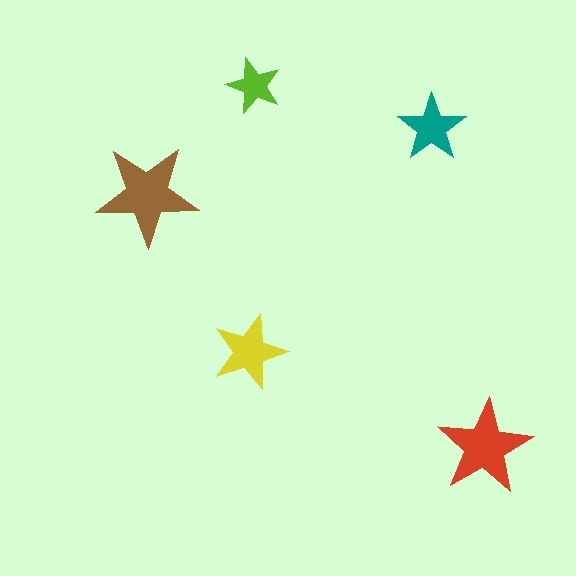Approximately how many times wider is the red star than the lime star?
About 1.5 times wider.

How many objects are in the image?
There are 5 objects in the image.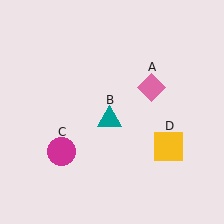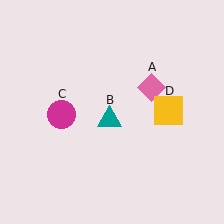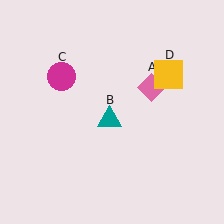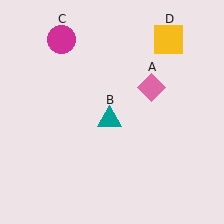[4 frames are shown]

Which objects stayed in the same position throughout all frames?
Pink diamond (object A) and teal triangle (object B) remained stationary.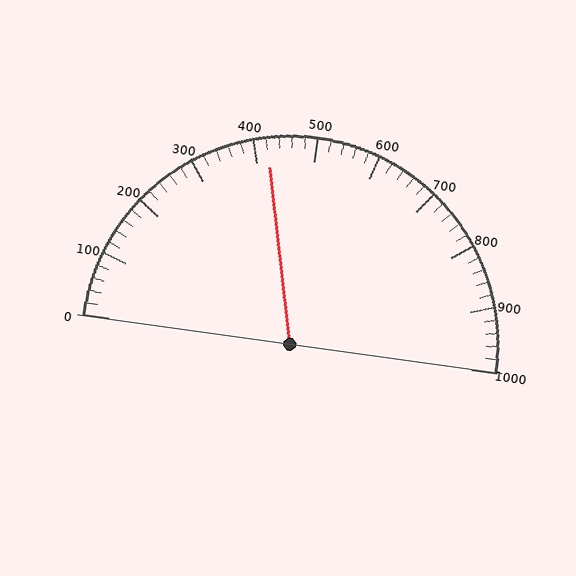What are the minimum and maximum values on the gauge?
The gauge ranges from 0 to 1000.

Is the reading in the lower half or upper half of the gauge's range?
The reading is in the lower half of the range (0 to 1000).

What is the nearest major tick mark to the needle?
The nearest major tick mark is 400.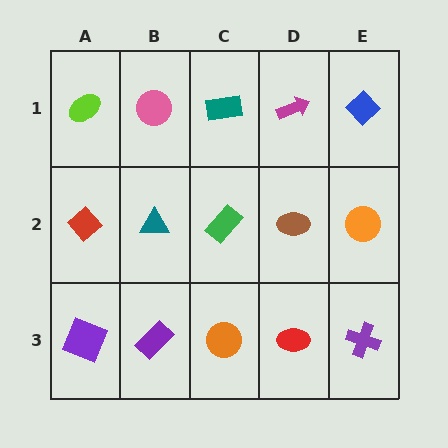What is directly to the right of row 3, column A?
A purple rectangle.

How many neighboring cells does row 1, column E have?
2.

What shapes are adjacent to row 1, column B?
A teal triangle (row 2, column B), a lime ellipse (row 1, column A), a teal rectangle (row 1, column C).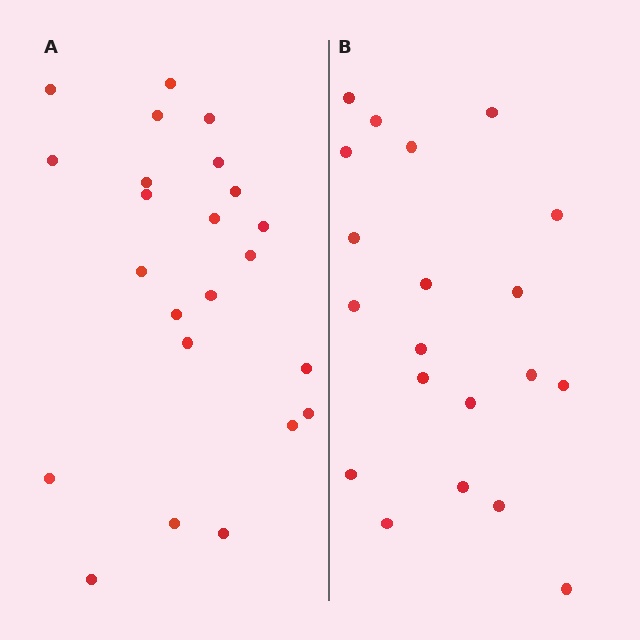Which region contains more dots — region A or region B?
Region A (the left region) has more dots.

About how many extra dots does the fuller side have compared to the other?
Region A has just a few more — roughly 2 or 3 more dots than region B.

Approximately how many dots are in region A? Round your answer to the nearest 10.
About 20 dots. (The exact count is 23, which rounds to 20.)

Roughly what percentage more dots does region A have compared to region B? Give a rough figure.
About 15% more.